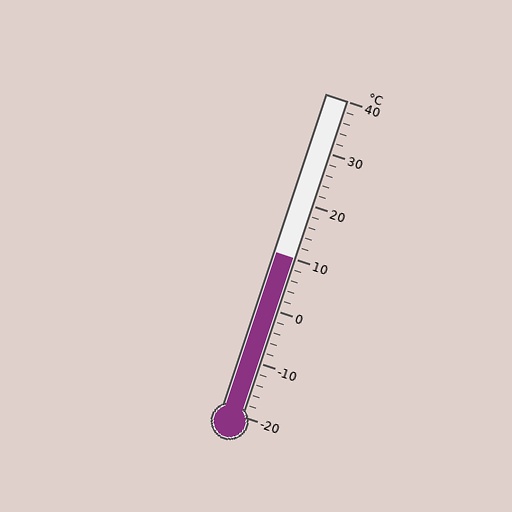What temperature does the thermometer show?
The thermometer shows approximately 10°C.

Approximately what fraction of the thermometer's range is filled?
The thermometer is filled to approximately 50% of its range.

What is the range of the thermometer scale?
The thermometer scale ranges from -20°C to 40°C.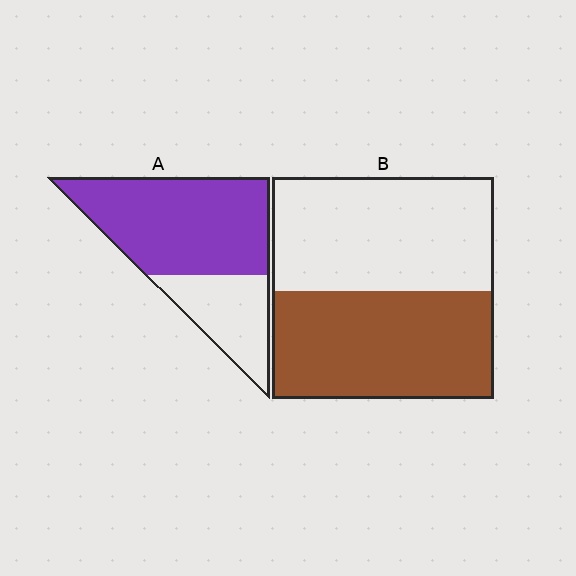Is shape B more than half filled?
Roughly half.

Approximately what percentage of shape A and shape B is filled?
A is approximately 70% and B is approximately 50%.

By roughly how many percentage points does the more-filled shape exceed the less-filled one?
By roughly 20 percentage points (A over B).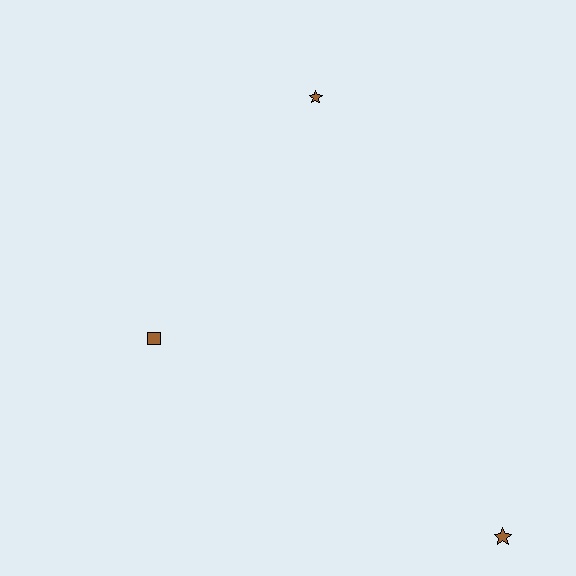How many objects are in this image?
There are 3 objects.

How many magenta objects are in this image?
There are no magenta objects.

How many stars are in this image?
There are 2 stars.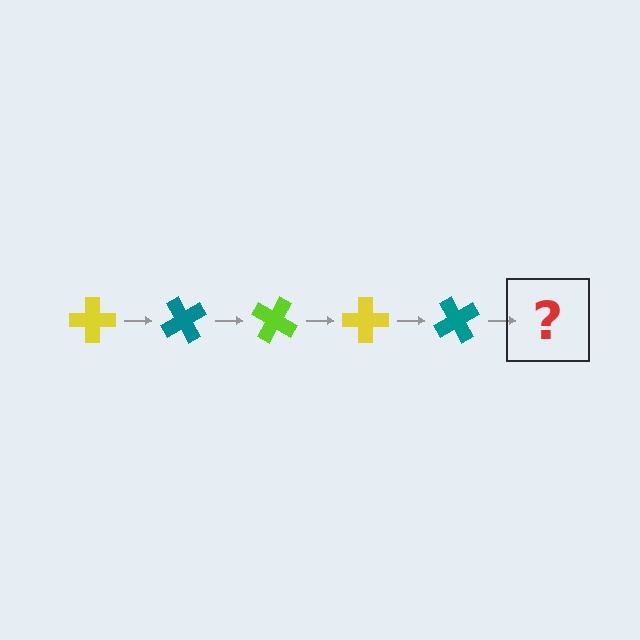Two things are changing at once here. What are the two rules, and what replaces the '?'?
The two rules are that it rotates 60 degrees each step and the color cycles through yellow, teal, and lime. The '?' should be a lime cross, rotated 300 degrees from the start.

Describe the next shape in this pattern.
It should be a lime cross, rotated 300 degrees from the start.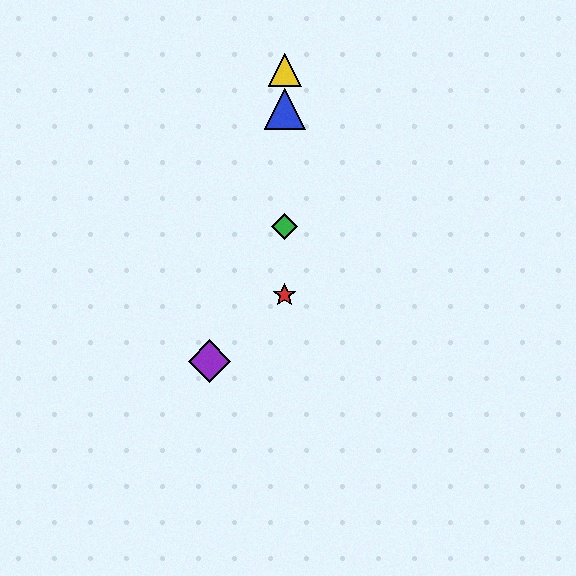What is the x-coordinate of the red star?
The red star is at x≈285.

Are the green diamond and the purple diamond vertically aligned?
No, the green diamond is at x≈285 and the purple diamond is at x≈210.